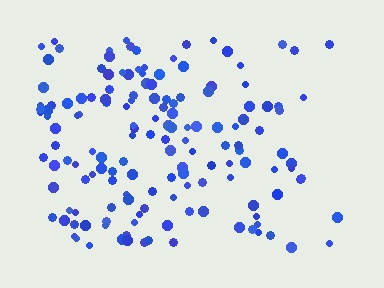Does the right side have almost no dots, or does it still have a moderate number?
Still a moderate number, just noticeably fewer than the left.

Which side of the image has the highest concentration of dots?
The left.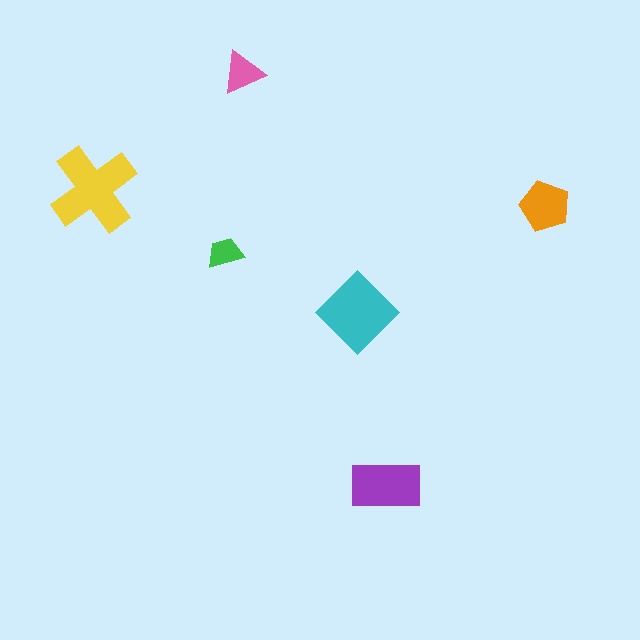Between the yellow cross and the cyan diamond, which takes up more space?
The yellow cross.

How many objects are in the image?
There are 6 objects in the image.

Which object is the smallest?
The green trapezoid.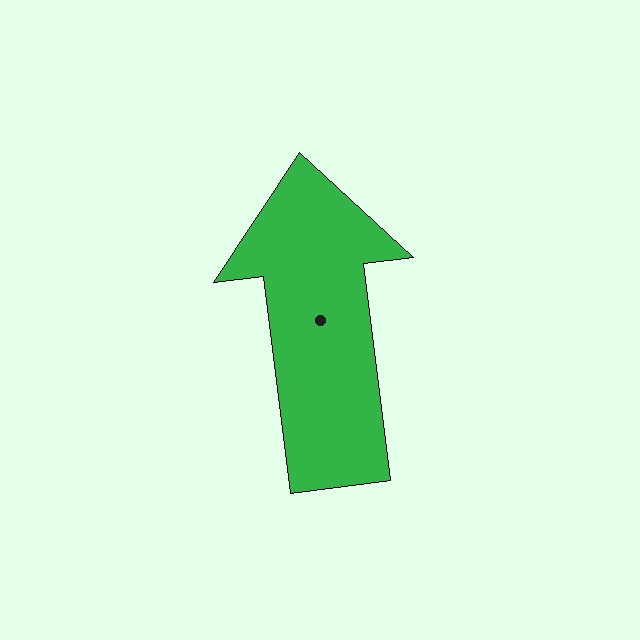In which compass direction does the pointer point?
North.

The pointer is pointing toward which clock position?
Roughly 12 o'clock.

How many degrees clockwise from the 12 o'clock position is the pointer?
Approximately 353 degrees.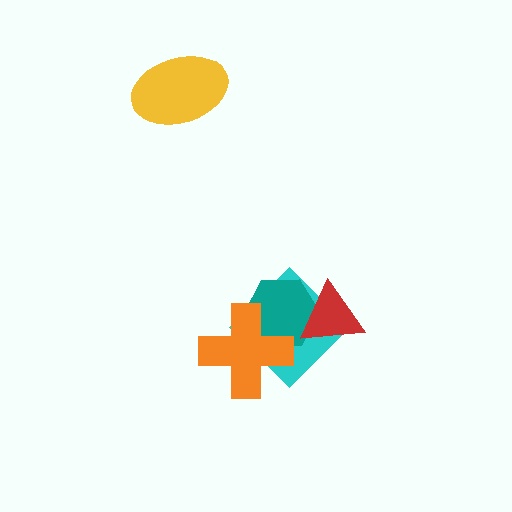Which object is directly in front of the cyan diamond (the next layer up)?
The teal hexagon is directly in front of the cyan diamond.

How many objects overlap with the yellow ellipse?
0 objects overlap with the yellow ellipse.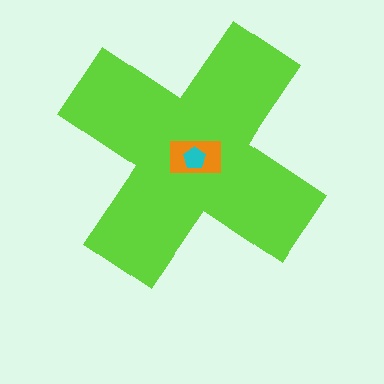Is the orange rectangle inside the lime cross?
Yes.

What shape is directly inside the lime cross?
The orange rectangle.